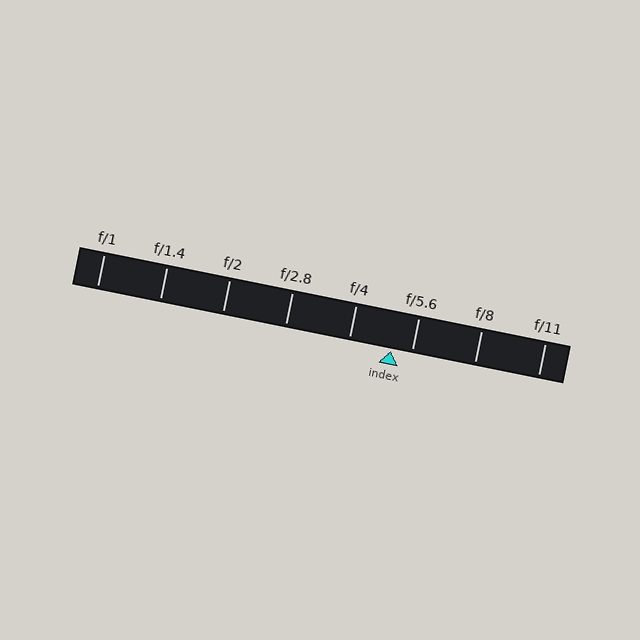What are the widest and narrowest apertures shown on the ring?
The widest aperture shown is f/1 and the narrowest is f/11.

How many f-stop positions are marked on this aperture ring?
There are 8 f-stop positions marked.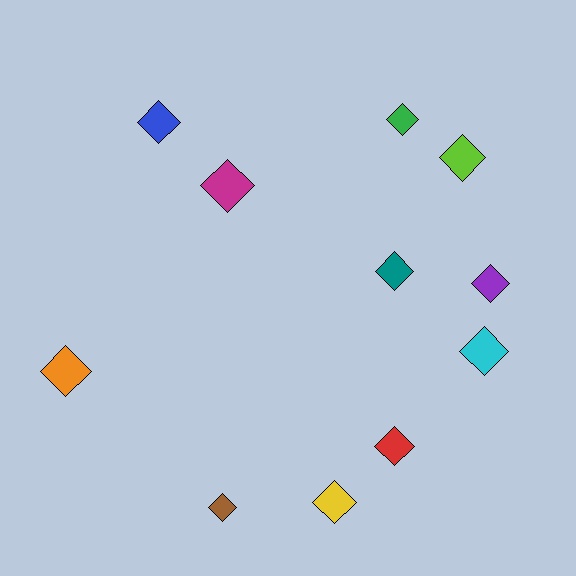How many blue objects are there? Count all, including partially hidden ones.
There is 1 blue object.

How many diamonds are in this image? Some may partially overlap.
There are 11 diamonds.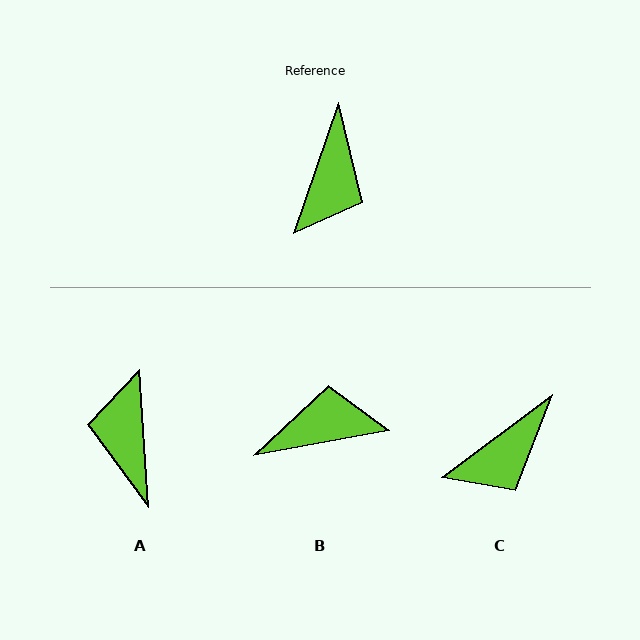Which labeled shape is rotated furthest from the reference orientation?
A, about 157 degrees away.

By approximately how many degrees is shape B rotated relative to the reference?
Approximately 119 degrees counter-clockwise.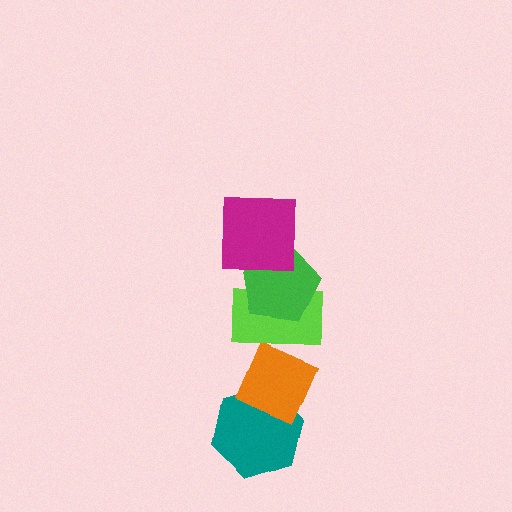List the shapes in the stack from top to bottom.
From top to bottom: the magenta square, the green pentagon, the lime rectangle, the orange diamond, the teal hexagon.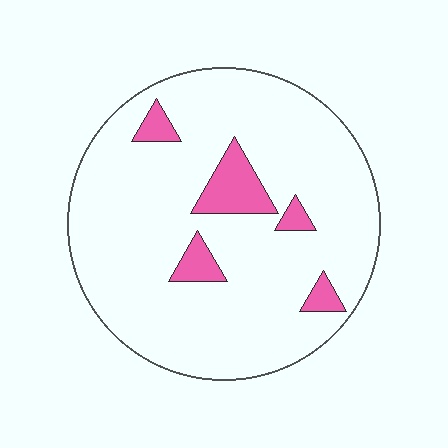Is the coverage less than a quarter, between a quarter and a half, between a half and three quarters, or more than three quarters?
Less than a quarter.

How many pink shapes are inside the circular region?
5.